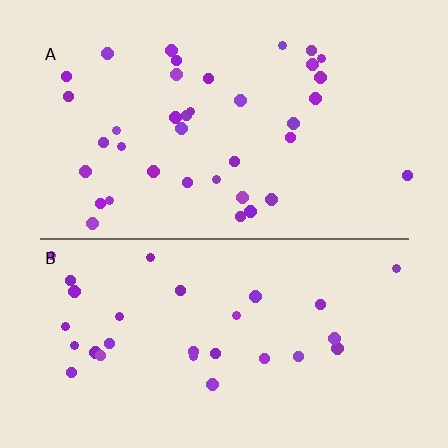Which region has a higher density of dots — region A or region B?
A (the top).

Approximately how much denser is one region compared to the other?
Approximately 1.3× — region A over region B.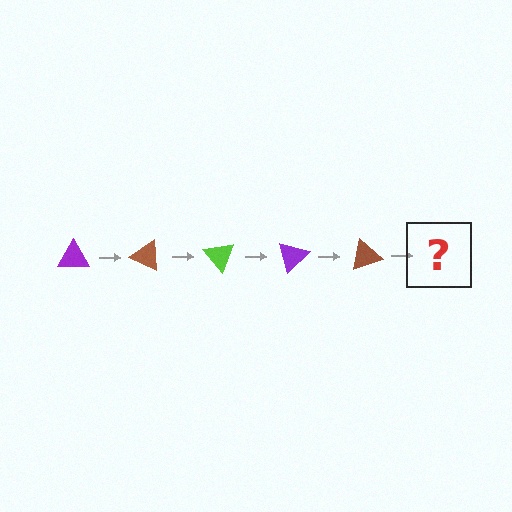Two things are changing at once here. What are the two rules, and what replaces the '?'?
The two rules are that it rotates 25 degrees each step and the color cycles through purple, brown, and lime. The '?' should be a lime triangle, rotated 125 degrees from the start.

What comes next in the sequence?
The next element should be a lime triangle, rotated 125 degrees from the start.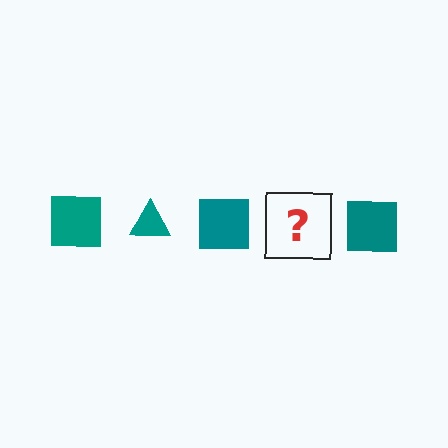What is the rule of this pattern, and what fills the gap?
The rule is that the pattern cycles through square, triangle shapes in teal. The gap should be filled with a teal triangle.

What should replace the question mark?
The question mark should be replaced with a teal triangle.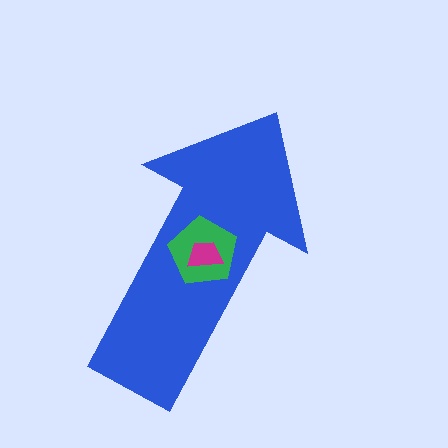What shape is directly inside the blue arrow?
The green pentagon.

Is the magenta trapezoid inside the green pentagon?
Yes.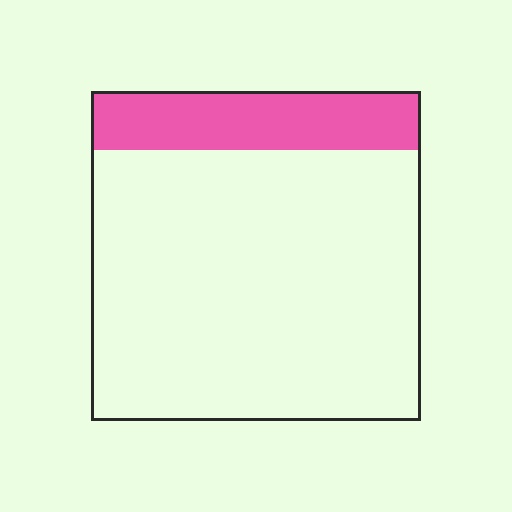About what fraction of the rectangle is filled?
About one sixth (1/6).